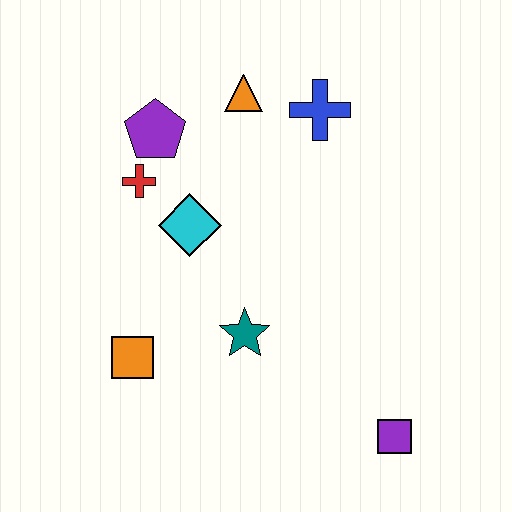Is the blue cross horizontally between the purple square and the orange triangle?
Yes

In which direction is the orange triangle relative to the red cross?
The orange triangle is to the right of the red cross.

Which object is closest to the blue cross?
The orange triangle is closest to the blue cross.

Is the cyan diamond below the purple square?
No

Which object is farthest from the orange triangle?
The purple square is farthest from the orange triangle.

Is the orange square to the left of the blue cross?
Yes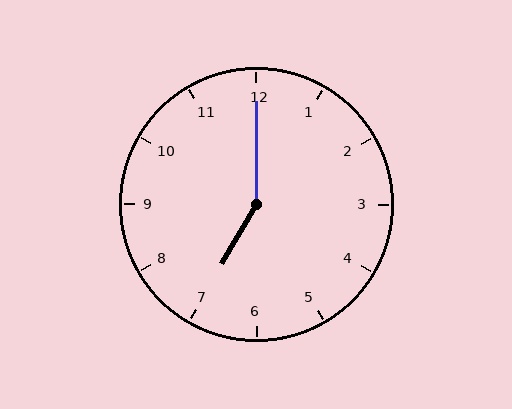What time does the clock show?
7:00.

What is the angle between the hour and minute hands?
Approximately 150 degrees.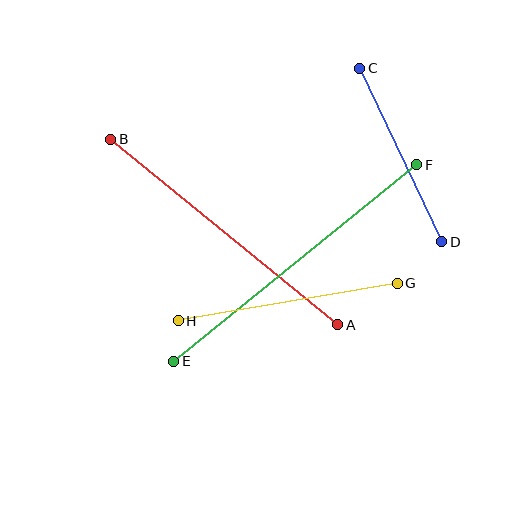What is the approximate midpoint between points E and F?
The midpoint is at approximately (295, 263) pixels.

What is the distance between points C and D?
The distance is approximately 192 pixels.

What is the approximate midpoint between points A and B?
The midpoint is at approximately (224, 232) pixels.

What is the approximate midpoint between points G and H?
The midpoint is at approximately (288, 302) pixels.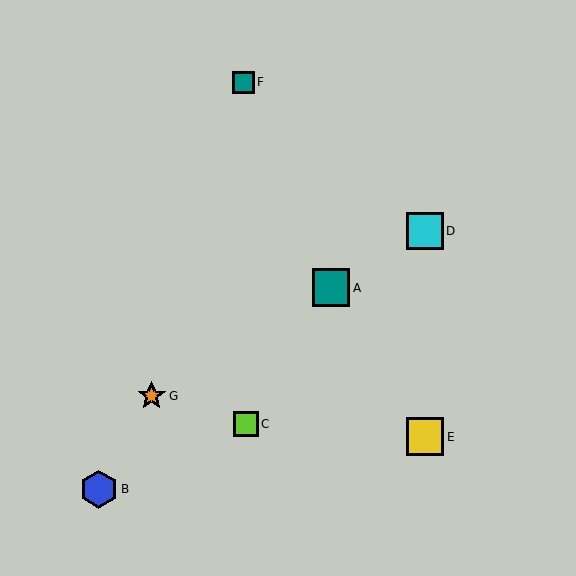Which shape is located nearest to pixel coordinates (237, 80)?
The teal square (labeled F) at (243, 82) is nearest to that location.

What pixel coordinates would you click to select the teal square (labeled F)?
Click at (243, 82) to select the teal square F.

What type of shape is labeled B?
Shape B is a blue hexagon.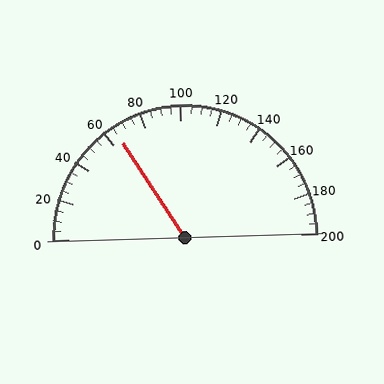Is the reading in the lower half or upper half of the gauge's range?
The reading is in the lower half of the range (0 to 200).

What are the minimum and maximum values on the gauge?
The gauge ranges from 0 to 200.